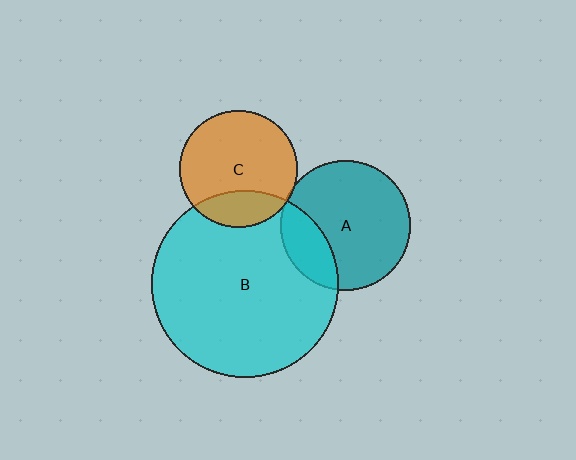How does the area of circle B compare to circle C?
Approximately 2.5 times.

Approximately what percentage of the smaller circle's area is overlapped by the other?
Approximately 25%.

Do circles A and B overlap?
Yes.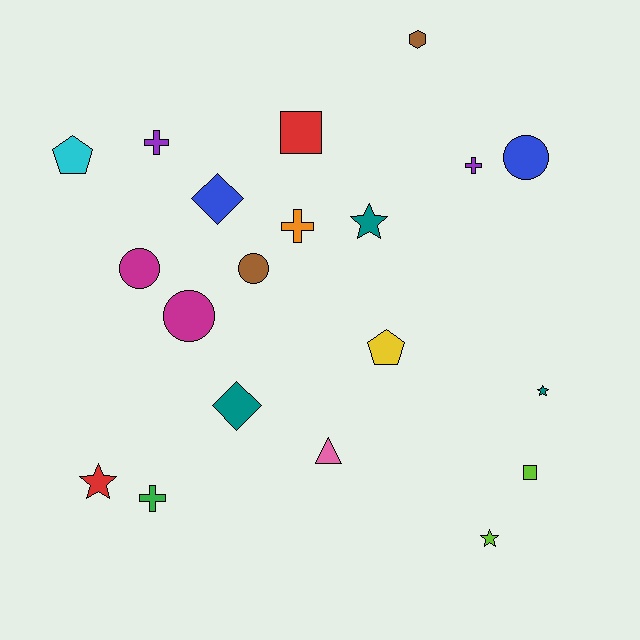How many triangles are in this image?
There is 1 triangle.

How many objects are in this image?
There are 20 objects.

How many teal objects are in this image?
There are 3 teal objects.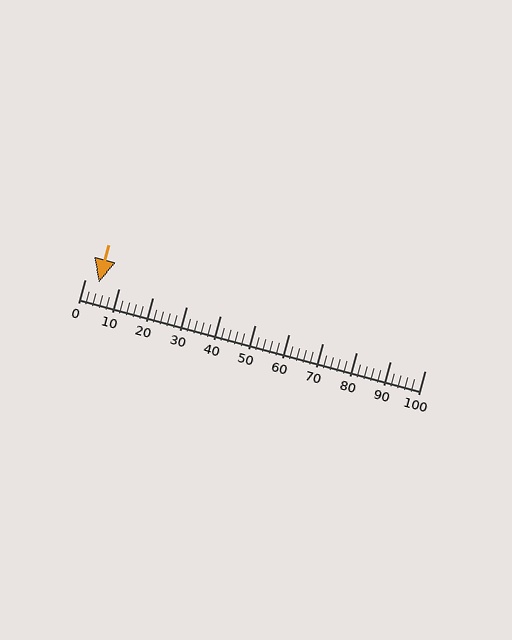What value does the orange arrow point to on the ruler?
The orange arrow points to approximately 4.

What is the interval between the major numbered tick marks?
The major tick marks are spaced 10 units apart.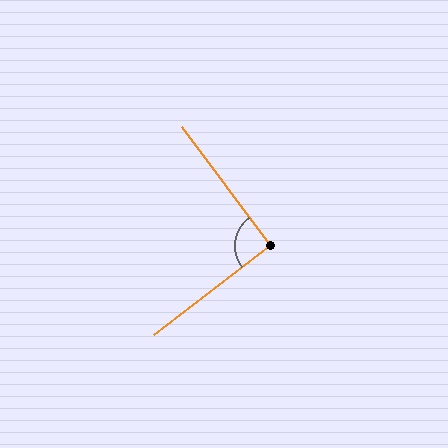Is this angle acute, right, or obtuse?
It is approximately a right angle.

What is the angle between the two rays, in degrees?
Approximately 91 degrees.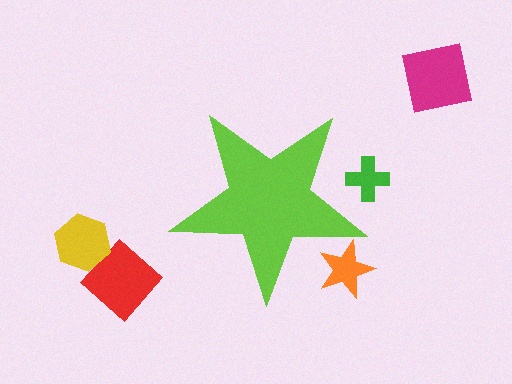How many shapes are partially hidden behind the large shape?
2 shapes are partially hidden.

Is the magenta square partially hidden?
No, the magenta square is fully visible.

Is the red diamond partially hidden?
No, the red diamond is fully visible.